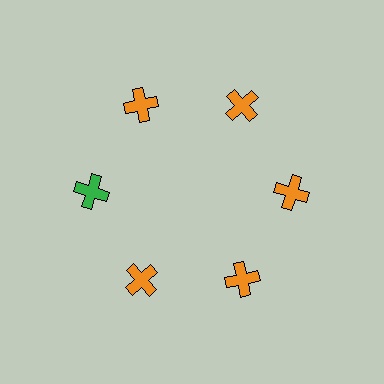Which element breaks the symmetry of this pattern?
The green cross at roughly the 9 o'clock position breaks the symmetry. All other shapes are orange crosses.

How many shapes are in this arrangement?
There are 6 shapes arranged in a ring pattern.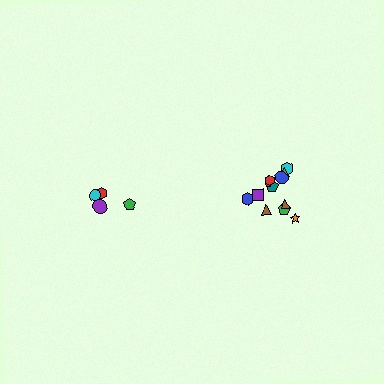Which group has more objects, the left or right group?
The right group.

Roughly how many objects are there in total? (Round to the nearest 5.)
Roughly 15 objects in total.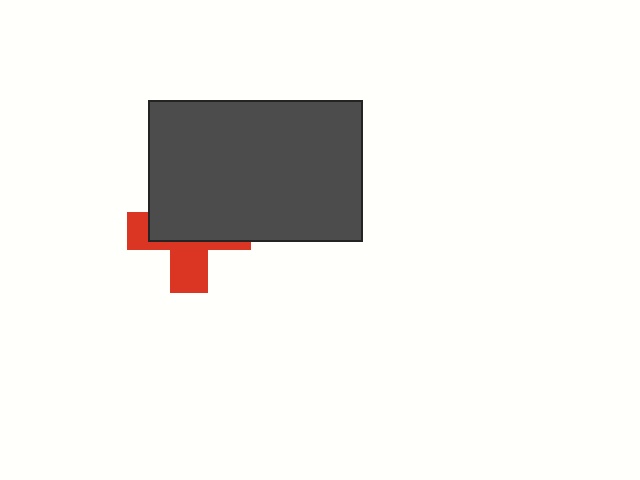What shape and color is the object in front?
The object in front is a dark gray rectangle.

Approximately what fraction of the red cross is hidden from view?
Roughly 59% of the red cross is hidden behind the dark gray rectangle.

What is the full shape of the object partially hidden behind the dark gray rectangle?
The partially hidden object is a red cross.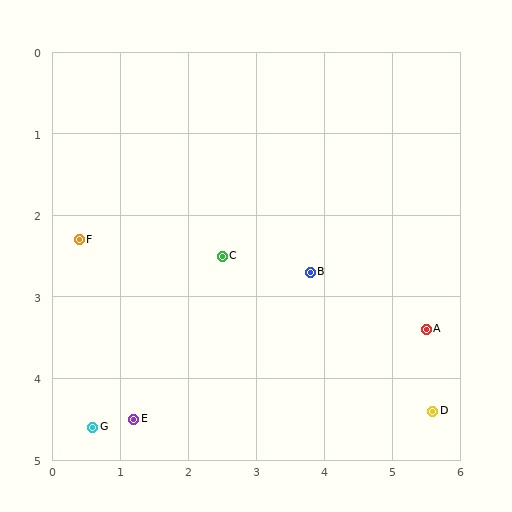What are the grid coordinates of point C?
Point C is at approximately (2.5, 2.5).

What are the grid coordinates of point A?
Point A is at approximately (5.5, 3.4).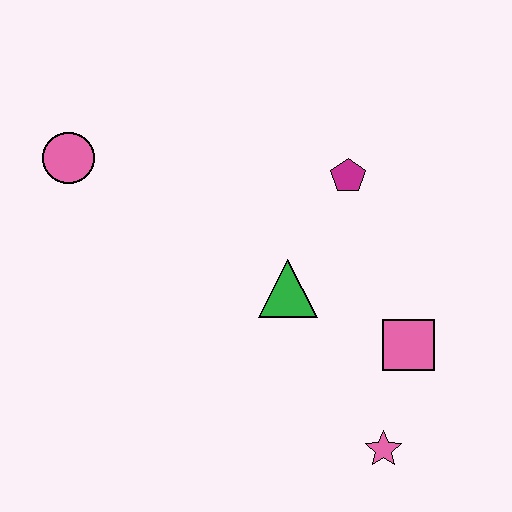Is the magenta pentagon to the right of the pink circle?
Yes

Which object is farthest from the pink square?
The pink circle is farthest from the pink square.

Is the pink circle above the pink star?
Yes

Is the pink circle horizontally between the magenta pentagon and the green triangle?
No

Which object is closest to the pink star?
The pink square is closest to the pink star.